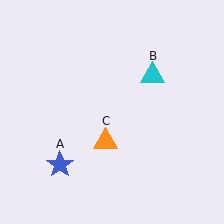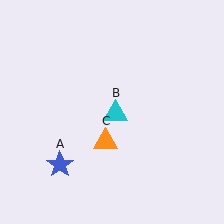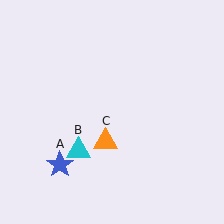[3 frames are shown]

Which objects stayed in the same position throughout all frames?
Blue star (object A) and orange triangle (object C) remained stationary.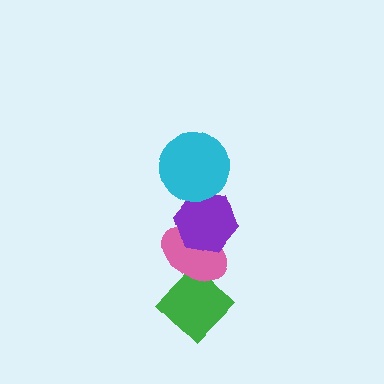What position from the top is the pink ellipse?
The pink ellipse is 3rd from the top.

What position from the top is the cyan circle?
The cyan circle is 1st from the top.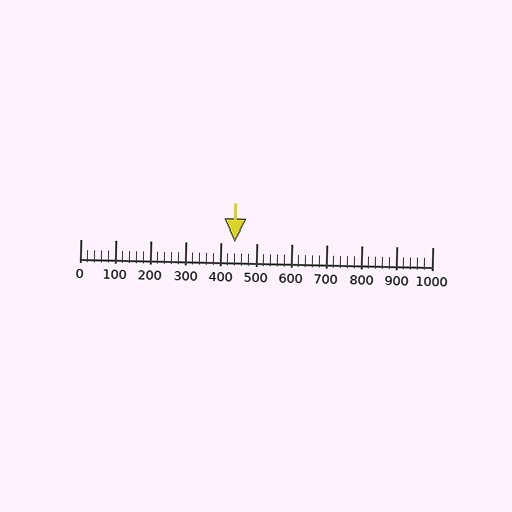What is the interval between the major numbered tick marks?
The major tick marks are spaced 100 units apart.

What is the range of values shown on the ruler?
The ruler shows values from 0 to 1000.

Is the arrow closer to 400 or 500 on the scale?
The arrow is closer to 400.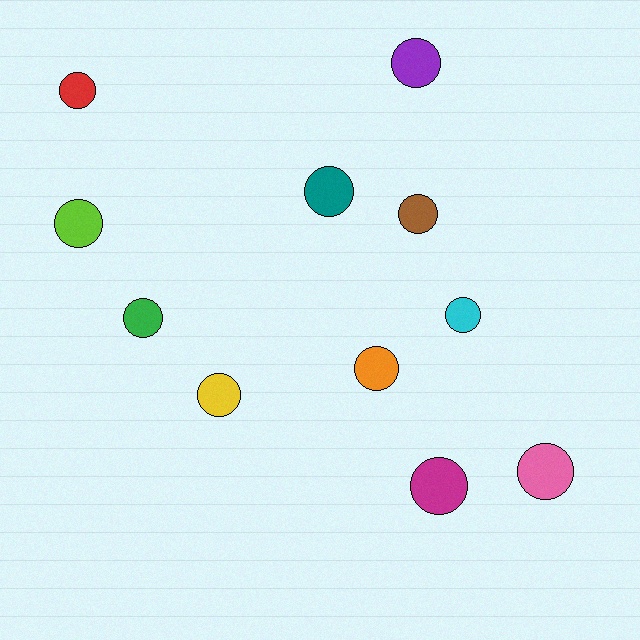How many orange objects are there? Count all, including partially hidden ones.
There is 1 orange object.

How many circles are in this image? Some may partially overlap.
There are 11 circles.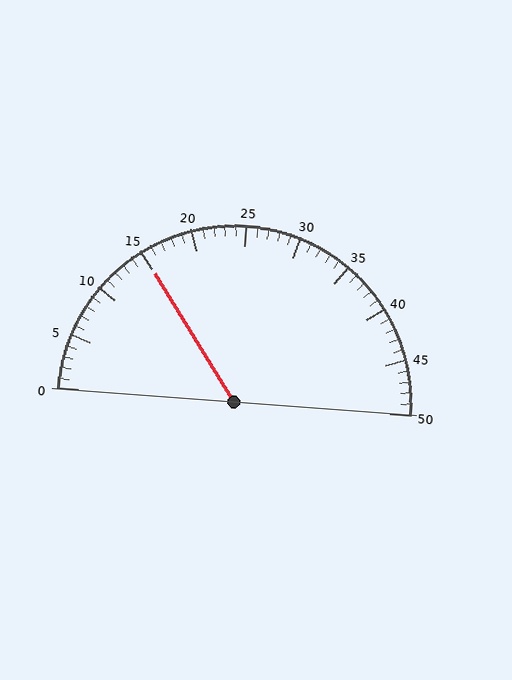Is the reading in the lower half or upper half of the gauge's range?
The reading is in the lower half of the range (0 to 50).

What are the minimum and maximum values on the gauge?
The gauge ranges from 0 to 50.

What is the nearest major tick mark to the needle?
The nearest major tick mark is 15.